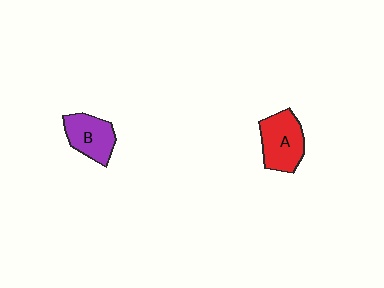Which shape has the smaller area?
Shape B (purple).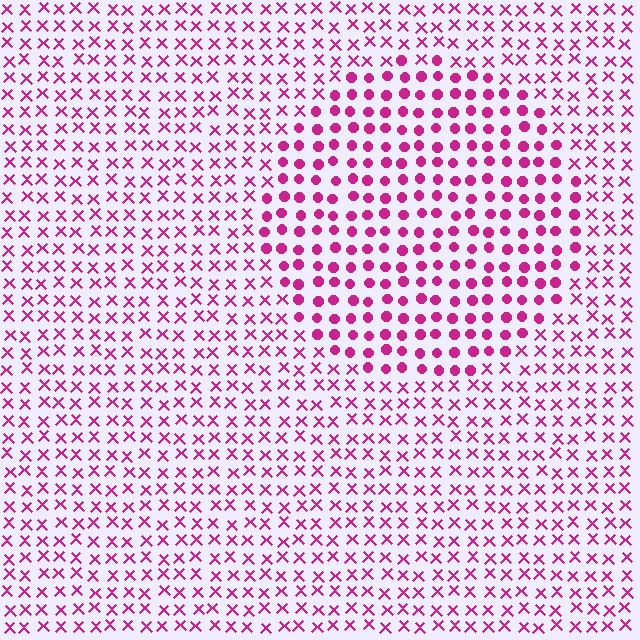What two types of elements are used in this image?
The image uses circles inside the circle region and X marks outside it.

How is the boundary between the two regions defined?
The boundary is defined by a change in element shape: circles inside vs. X marks outside. All elements share the same color and spacing.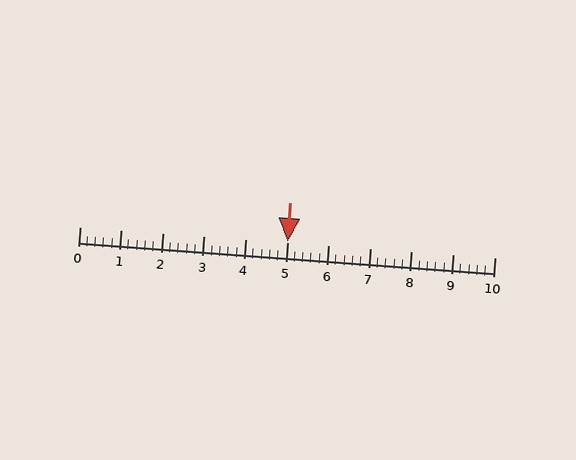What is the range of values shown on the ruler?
The ruler shows values from 0 to 10.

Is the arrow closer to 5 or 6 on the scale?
The arrow is closer to 5.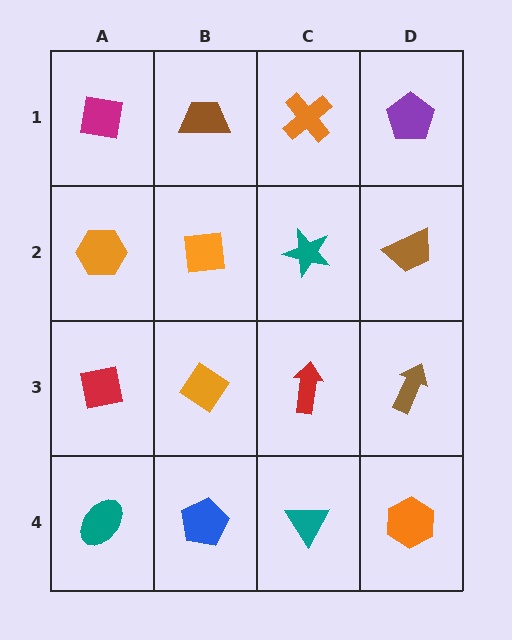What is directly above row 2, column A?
A magenta square.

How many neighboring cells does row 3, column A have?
3.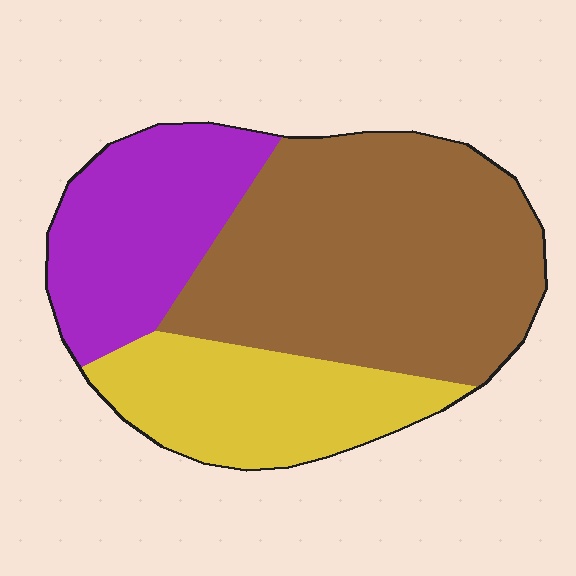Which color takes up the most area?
Brown, at roughly 50%.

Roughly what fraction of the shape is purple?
Purple takes up between a sixth and a third of the shape.